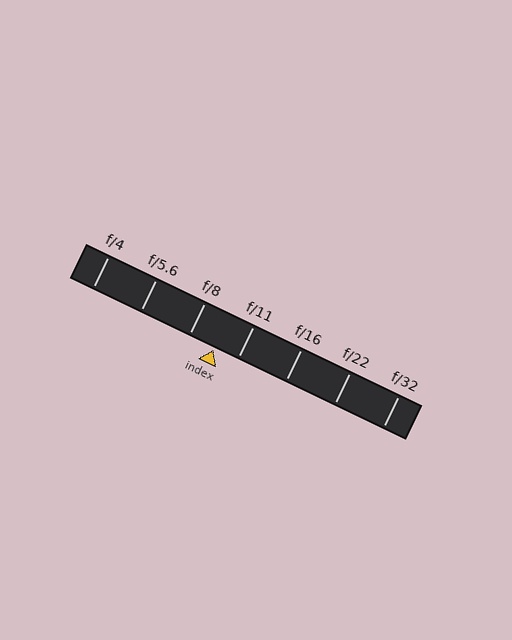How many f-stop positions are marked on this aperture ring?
There are 7 f-stop positions marked.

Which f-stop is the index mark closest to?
The index mark is closest to f/11.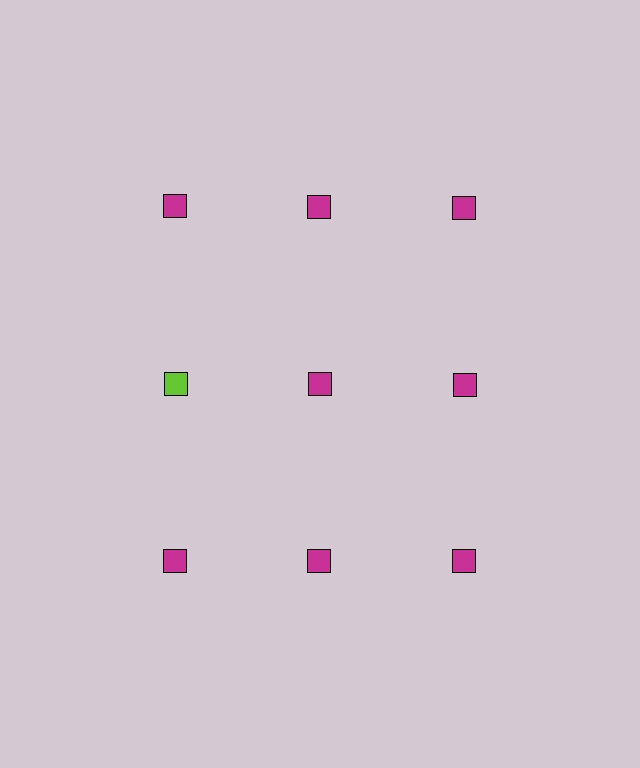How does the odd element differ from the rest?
It has a different color: lime instead of magenta.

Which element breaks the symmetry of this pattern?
The lime square in the second row, leftmost column breaks the symmetry. All other shapes are magenta squares.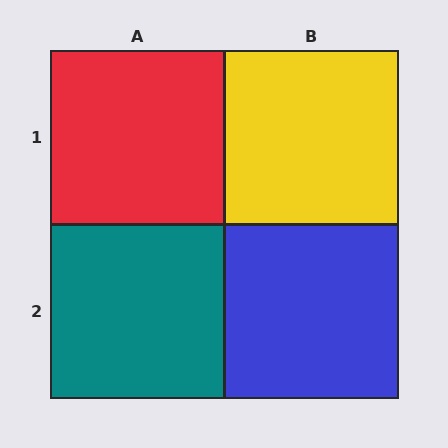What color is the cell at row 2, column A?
Teal.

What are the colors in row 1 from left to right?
Red, yellow.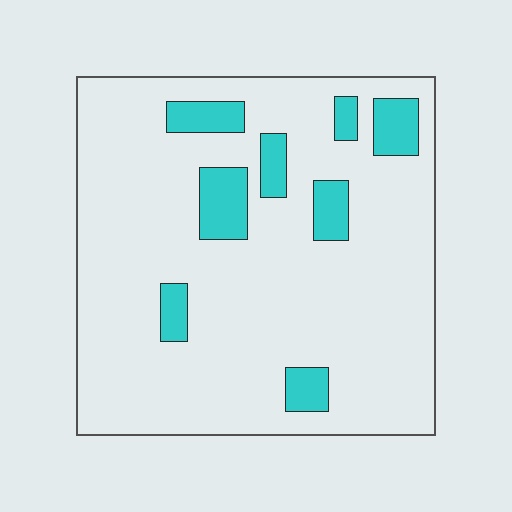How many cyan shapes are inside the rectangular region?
8.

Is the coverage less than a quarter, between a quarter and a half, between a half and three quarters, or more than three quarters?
Less than a quarter.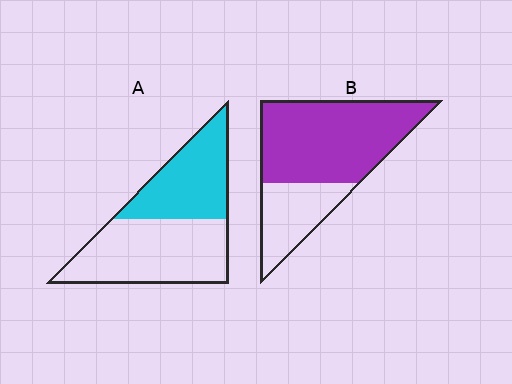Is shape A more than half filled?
No.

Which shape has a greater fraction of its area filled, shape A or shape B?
Shape B.